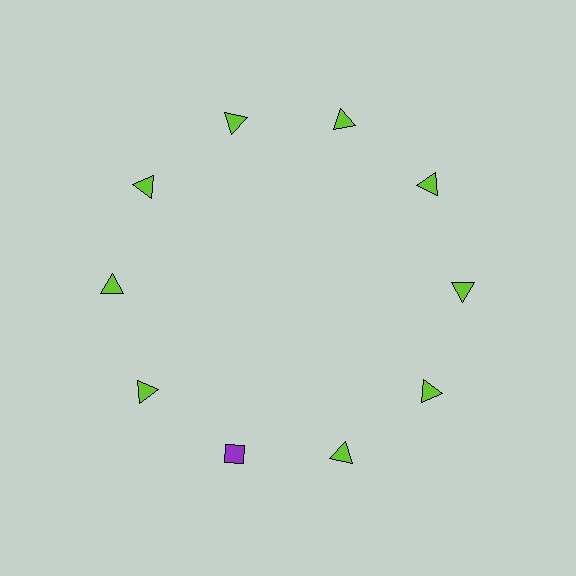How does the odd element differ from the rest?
It differs in both color (purple instead of lime) and shape (diamond instead of triangle).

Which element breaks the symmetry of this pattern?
The purple diamond at roughly the 7 o'clock position breaks the symmetry. All other shapes are lime triangles.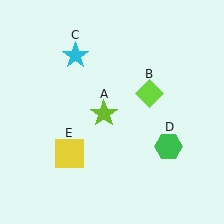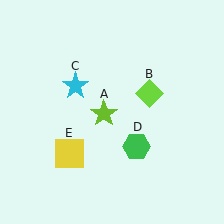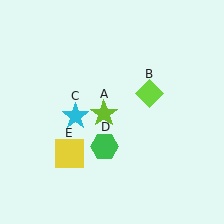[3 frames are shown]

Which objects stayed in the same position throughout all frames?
Lime star (object A) and lime diamond (object B) and yellow square (object E) remained stationary.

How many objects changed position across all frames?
2 objects changed position: cyan star (object C), green hexagon (object D).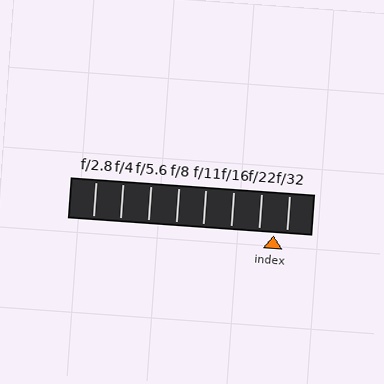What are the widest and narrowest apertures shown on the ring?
The widest aperture shown is f/2.8 and the narrowest is f/32.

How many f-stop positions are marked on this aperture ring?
There are 8 f-stop positions marked.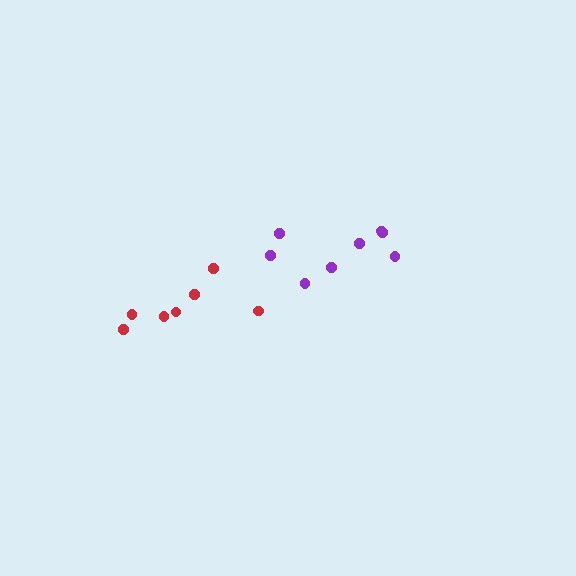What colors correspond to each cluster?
The clusters are colored: red, purple.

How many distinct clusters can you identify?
There are 2 distinct clusters.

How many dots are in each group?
Group 1: 7 dots, Group 2: 8 dots (15 total).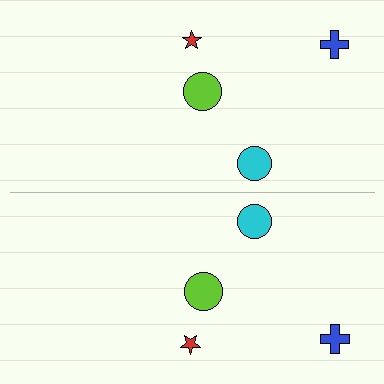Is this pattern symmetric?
Yes, this pattern has bilateral (reflection) symmetry.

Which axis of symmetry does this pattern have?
The pattern has a horizontal axis of symmetry running through the center of the image.